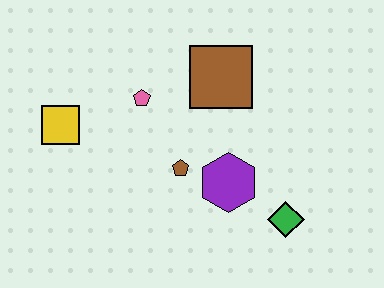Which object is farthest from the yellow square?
The green diamond is farthest from the yellow square.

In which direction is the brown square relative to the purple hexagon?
The brown square is above the purple hexagon.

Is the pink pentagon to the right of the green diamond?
No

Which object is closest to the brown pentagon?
The purple hexagon is closest to the brown pentagon.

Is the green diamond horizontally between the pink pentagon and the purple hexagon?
No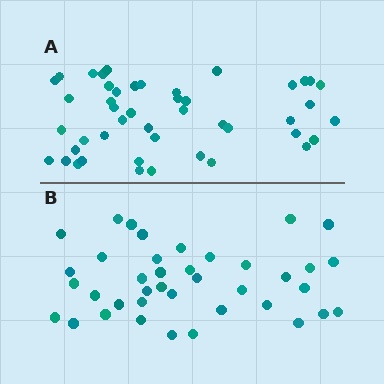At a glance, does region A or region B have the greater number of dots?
Region A (the top region) has more dots.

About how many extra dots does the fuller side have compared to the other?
Region A has roughly 8 or so more dots than region B.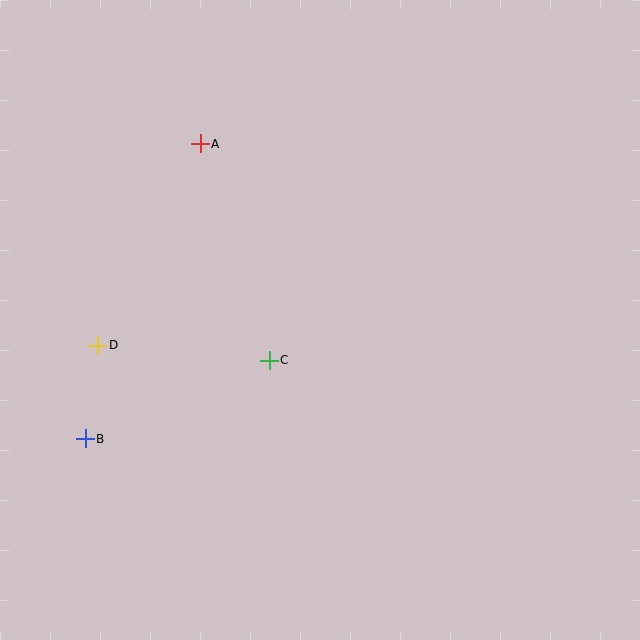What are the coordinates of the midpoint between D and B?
The midpoint between D and B is at (91, 392).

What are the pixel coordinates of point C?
Point C is at (269, 360).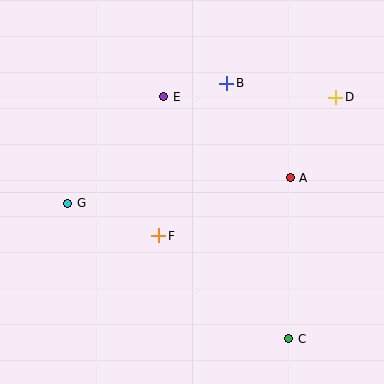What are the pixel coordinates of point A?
Point A is at (290, 178).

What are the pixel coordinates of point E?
Point E is at (164, 97).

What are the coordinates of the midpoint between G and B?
The midpoint between G and B is at (147, 143).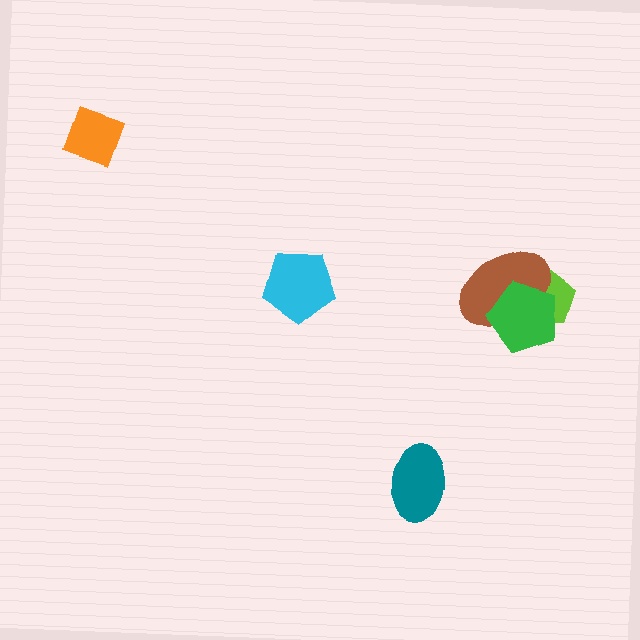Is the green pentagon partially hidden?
No, no other shape covers it.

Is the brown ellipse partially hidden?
Yes, it is partially covered by another shape.